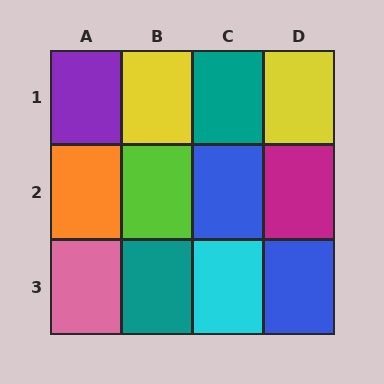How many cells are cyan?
1 cell is cyan.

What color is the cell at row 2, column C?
Blue.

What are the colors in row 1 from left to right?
Purple, yellow, teal, yellow.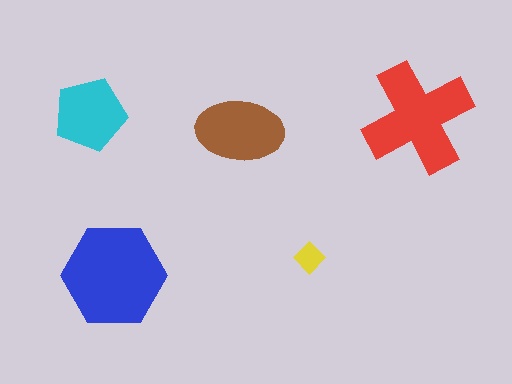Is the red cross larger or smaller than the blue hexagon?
Smaller.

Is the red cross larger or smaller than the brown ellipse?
Larger.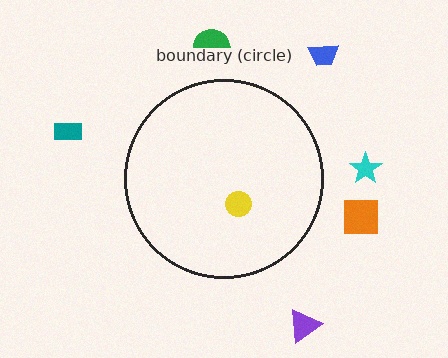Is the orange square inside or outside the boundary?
Outside.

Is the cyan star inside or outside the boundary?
Outside.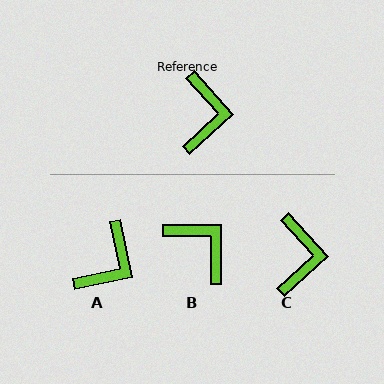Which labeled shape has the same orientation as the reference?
C.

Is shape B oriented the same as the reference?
No, it is off by about 48 degrees.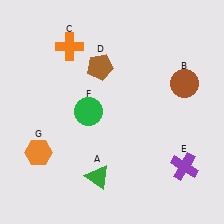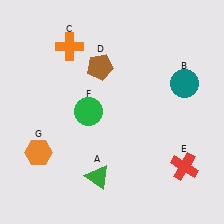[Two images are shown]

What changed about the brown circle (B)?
In Image 1, B is brown. In Image 2, it changed to teal.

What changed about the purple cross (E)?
In Image 1, E is purple. In Image 2, it changed to red.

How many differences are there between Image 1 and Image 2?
There are 2 differences between the two images.